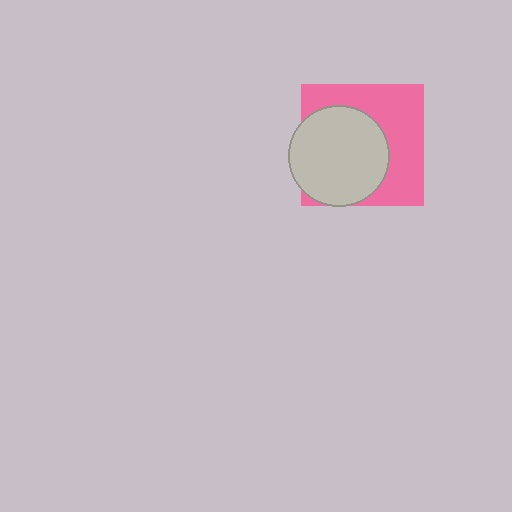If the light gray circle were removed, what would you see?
You would see the complete pink square.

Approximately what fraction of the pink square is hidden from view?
Roughly 50% of the pink square is hidden behind the light gray circle.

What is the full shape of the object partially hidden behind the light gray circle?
The partially hidden object is a pink square.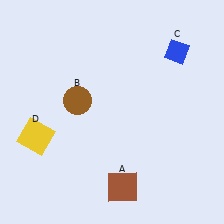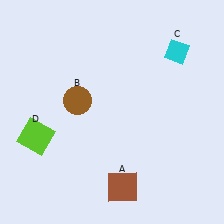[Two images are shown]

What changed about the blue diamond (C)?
In Image 1, C is blue. In Image 2, it changed to cyan.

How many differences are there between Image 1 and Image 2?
There are 2 differences between the two images.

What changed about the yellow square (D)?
In Image 1, D is yellow. In Image 2, it changed to lime.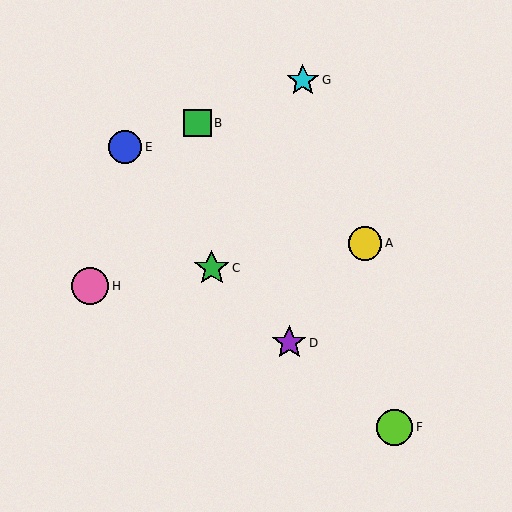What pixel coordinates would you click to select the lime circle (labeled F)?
Click at (395, 427) to select the lime circle F.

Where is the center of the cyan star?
The center of the cyan star is at (303, 80).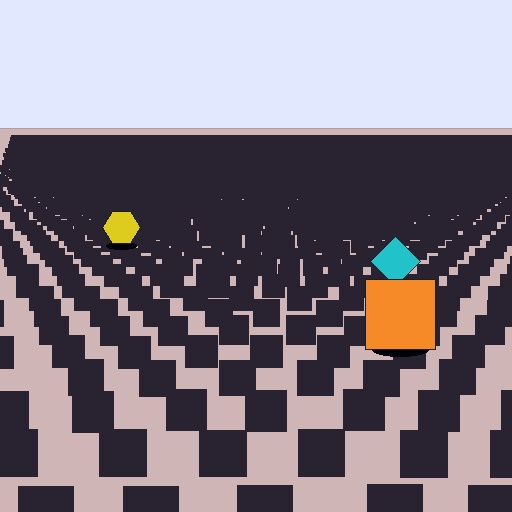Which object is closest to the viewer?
The orange square is closest. The texture marks near it are larger and more spread out.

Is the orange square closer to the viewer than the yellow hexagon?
Yes. The orange square is closer — you can tell from the texture gradient: the ground texture is coarser near it.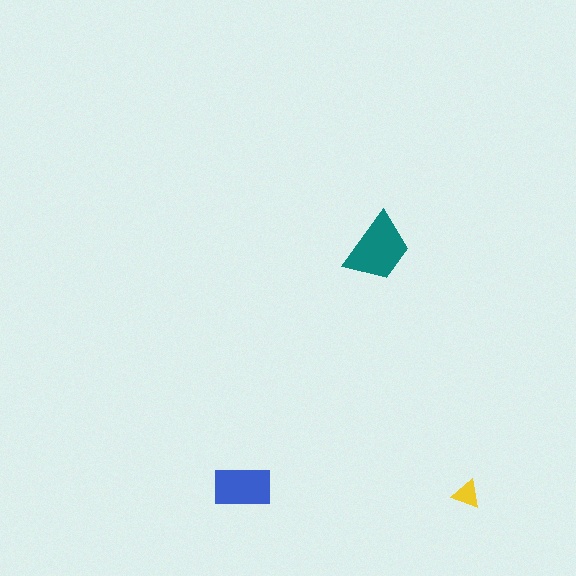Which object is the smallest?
The yellow triangle.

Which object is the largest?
The teal trapezoid.